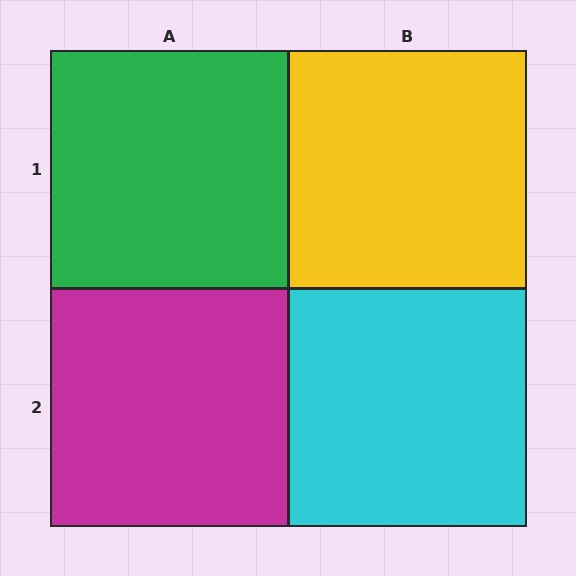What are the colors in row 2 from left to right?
Magenta, cyan.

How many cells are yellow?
1 cell is yellow.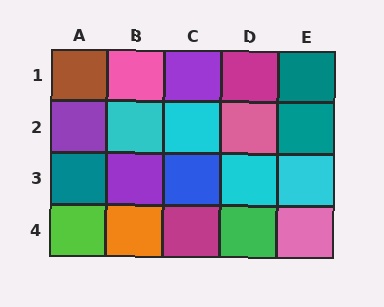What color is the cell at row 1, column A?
Brown.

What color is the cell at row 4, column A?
Lime.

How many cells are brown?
1 cell is brown.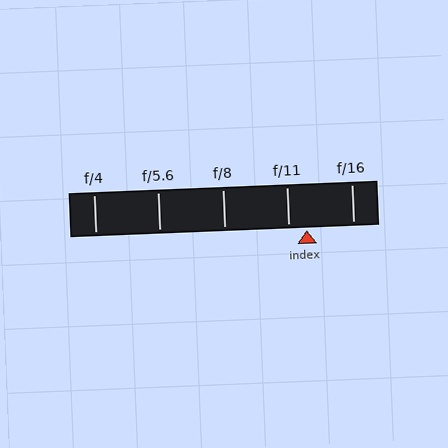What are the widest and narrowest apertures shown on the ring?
The widest aperture shown is f/4 and the narrowest is f/16.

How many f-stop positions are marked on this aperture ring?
There are 5 f-stop positions marked.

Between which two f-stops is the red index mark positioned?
The index mark is between f/11 and f/16.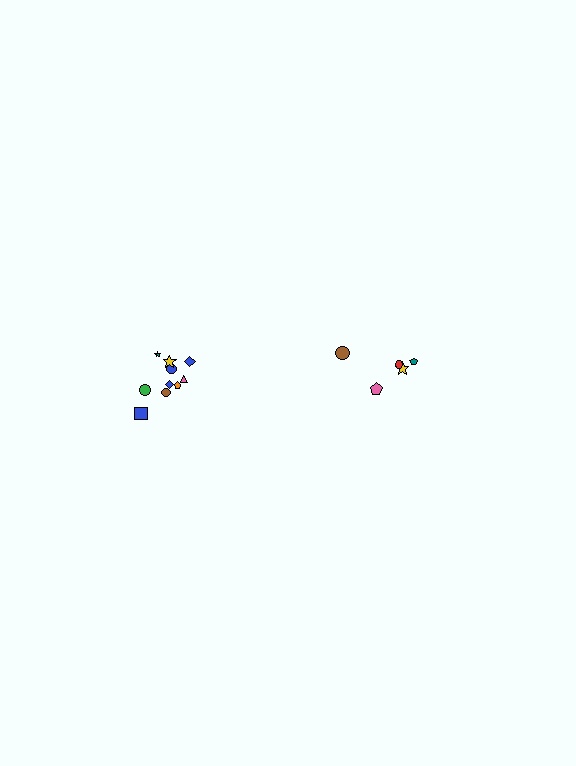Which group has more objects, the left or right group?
The left group.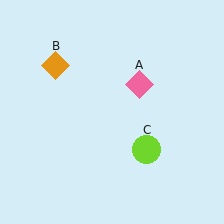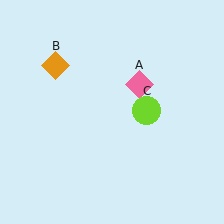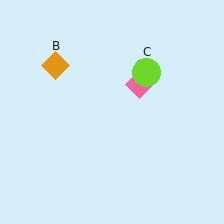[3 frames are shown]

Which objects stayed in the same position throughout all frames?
Pink diamond (object A) and orange diamond (object B) remained stationary.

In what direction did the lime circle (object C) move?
The lime circle (object C) moved up.